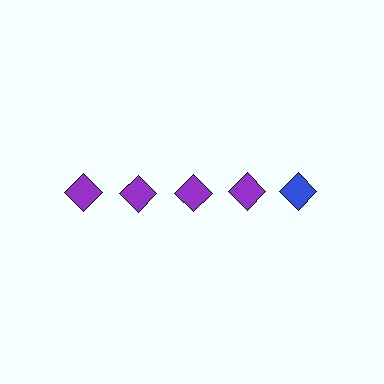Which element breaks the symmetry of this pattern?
The blue diamond in the top row, rightmost column breaks the symmetry. All other shapes are purple diamonds.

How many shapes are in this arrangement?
There are 5 shapes arranged in a grid pattern.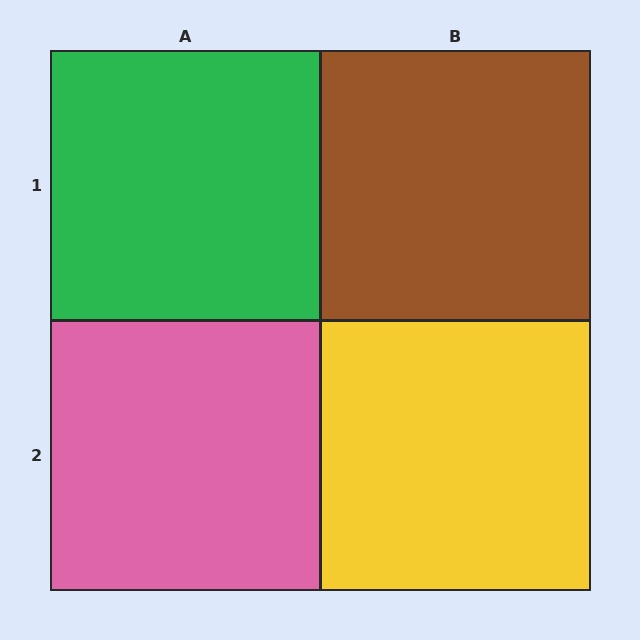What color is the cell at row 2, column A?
Pink.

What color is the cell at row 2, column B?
Yellow.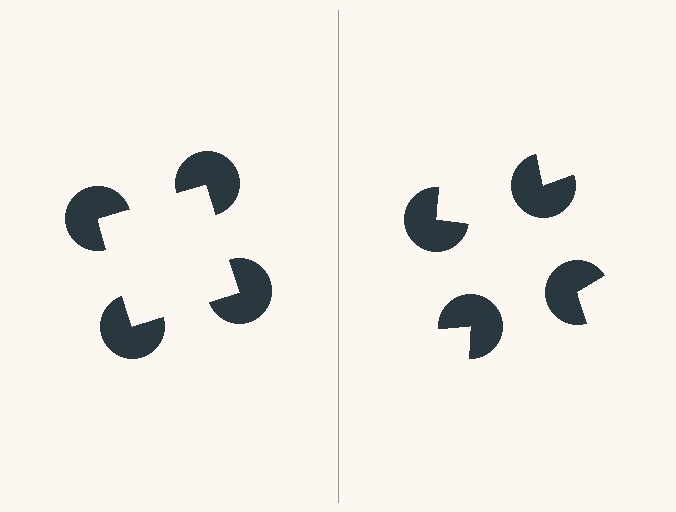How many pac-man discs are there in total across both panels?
8 — 4 on each side.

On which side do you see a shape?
An illusory square appears on the left side. On the right side the wedge cuts are rotated, so no coherent shape forms.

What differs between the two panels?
The pac-man discs are positioned identically on both sides; only the wedge orientations differ. On the left they align to a square; on the right they are misaligned.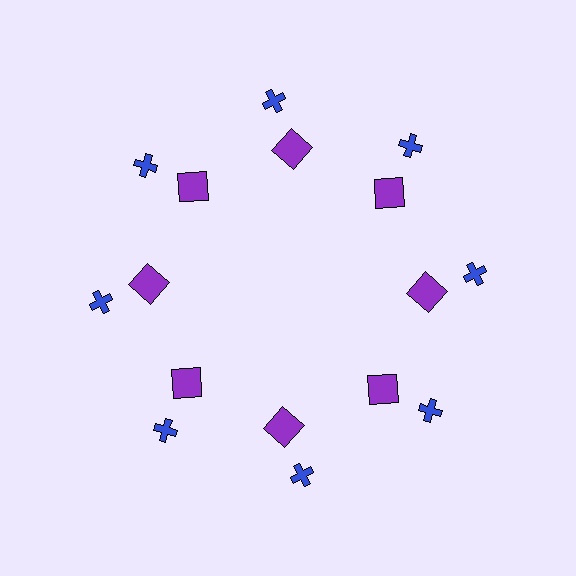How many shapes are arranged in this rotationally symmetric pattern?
There are 16 shapes, arranged in 8 groups of 2.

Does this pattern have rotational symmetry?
Yes, this pattern has 8-fold rotational symmetry. It looks the same after rotating 45 degrees around the center.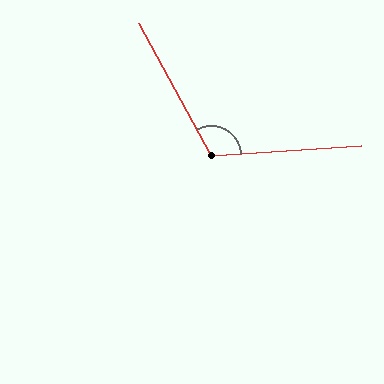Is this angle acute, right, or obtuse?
It is obtuse.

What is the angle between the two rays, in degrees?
Approximately 115 degrees.